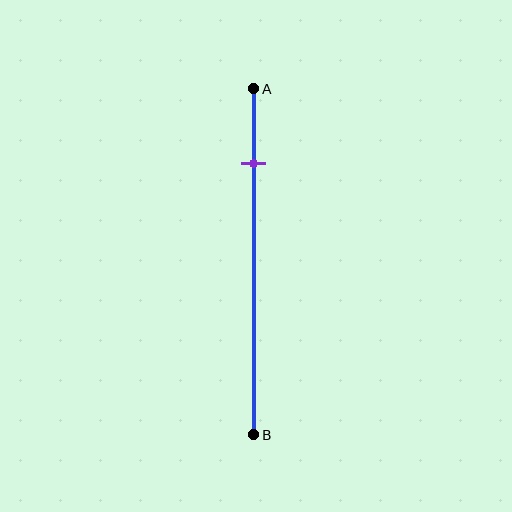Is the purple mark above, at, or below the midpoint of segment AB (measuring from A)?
The purple mark is above the midpoint of segment AB.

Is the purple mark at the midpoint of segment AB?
No, the mark is at about 20% from A, not at the 50% midpoint.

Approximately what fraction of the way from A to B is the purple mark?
The purple mark is approximately 20% of the way from A to B.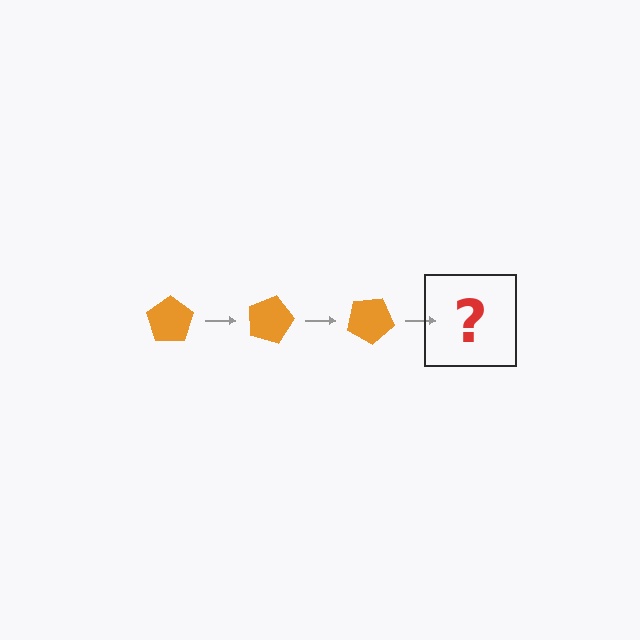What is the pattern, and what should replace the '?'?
The pattern is that the pentagon rotates 15 degrees each step. The '?' should be an orange pentagon rotated 45 degrees.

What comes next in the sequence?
The next element should be an orange pentagon rotated 45 degrees.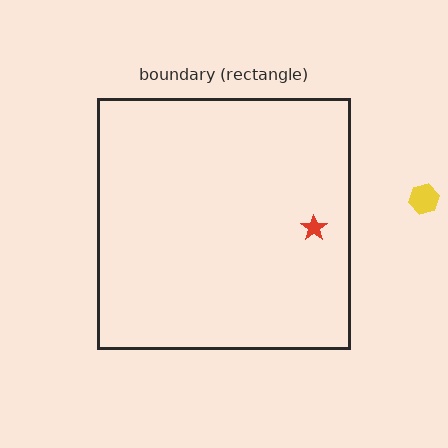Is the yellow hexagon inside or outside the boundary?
Outside.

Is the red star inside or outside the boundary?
Inside.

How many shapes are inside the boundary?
1 inside, 1 outside.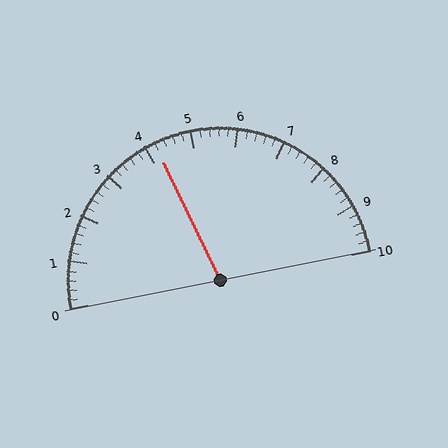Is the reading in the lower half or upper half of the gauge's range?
The reading is in the lower half of the range (0 to 10).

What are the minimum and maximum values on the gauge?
The gauge ranges from 0 to 10.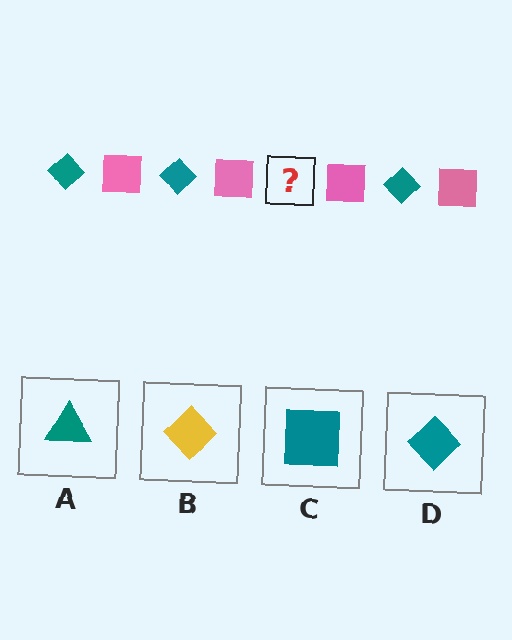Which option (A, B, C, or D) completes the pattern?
D.